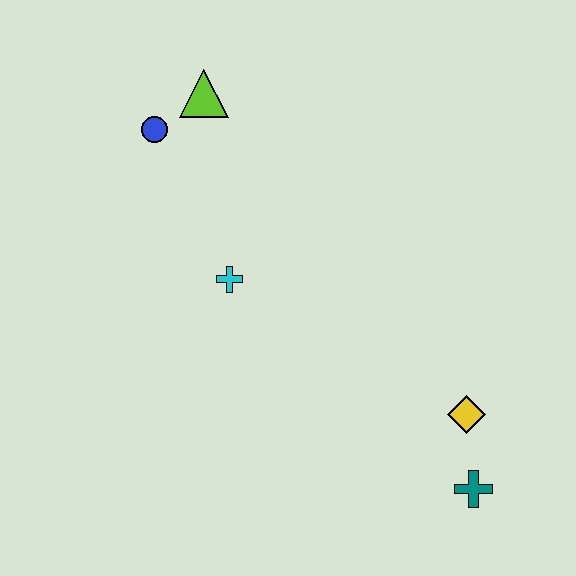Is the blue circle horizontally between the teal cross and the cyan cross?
No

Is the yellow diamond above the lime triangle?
No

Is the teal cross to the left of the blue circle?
No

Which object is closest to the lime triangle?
The blue circle is closest to the lime triangle.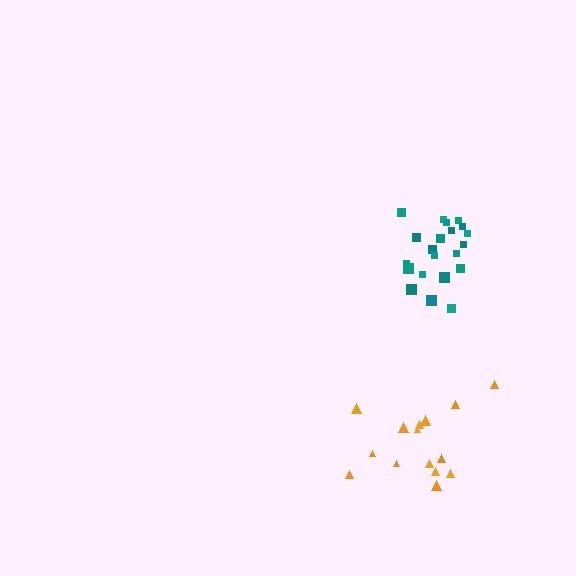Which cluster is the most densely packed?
Teal.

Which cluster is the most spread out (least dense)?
Orange.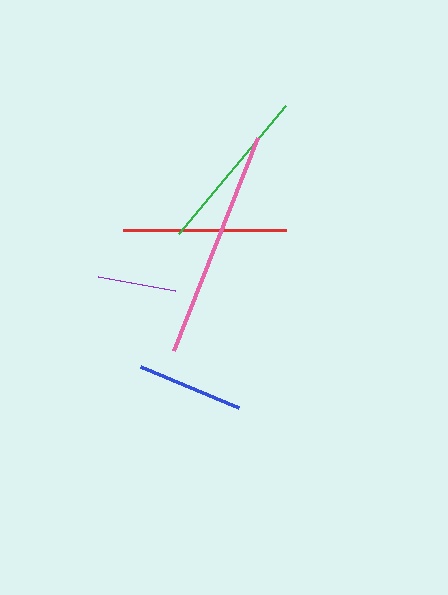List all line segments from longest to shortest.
From longest to shortest: pink, green, red, blue, purple.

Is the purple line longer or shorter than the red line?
The red line is longer than the purple line.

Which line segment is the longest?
The pink line is the longest at approximately 229 pixels.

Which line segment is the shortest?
The purple line is the shortest at approximately 79 pixels.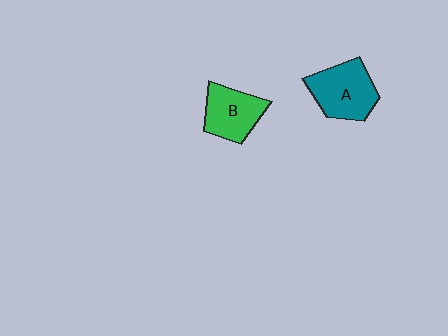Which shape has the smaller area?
Shape B (green).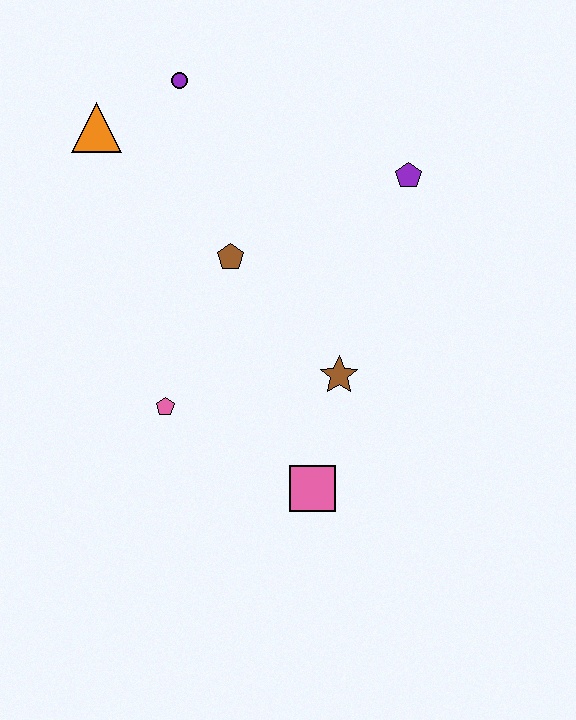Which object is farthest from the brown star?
The orange triangle is farthest from the brown star.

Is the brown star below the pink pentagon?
No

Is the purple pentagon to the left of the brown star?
No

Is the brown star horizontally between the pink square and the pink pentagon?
No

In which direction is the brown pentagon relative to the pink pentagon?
The brown pentagon is above the pink pentagon.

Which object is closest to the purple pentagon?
The brown pentagon is closest to the purple pentagon.